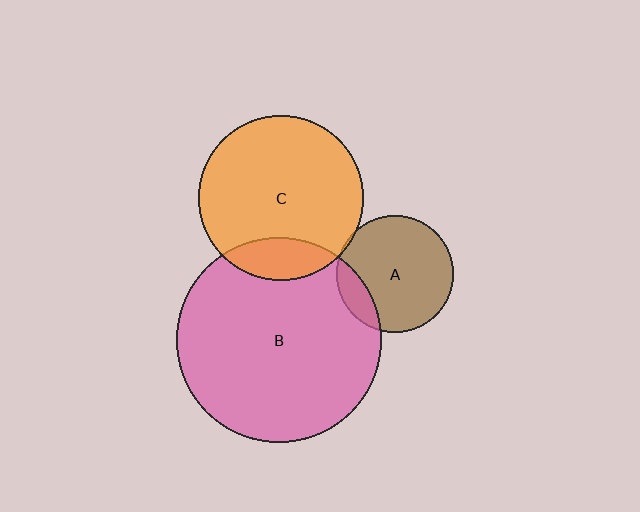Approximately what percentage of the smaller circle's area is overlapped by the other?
Approximately 15%.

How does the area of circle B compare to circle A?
Approximately 3.1 times.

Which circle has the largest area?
Circle B (pink).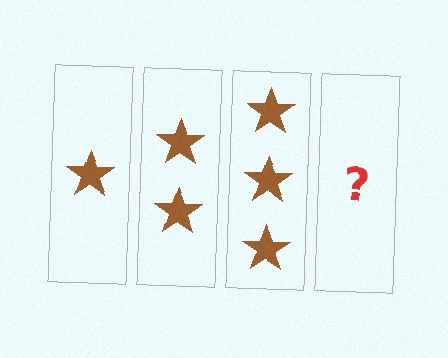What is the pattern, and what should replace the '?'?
The pattern is that each step adds one more star. The '?' should be 4 stars.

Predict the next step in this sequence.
The next step is 4 stars.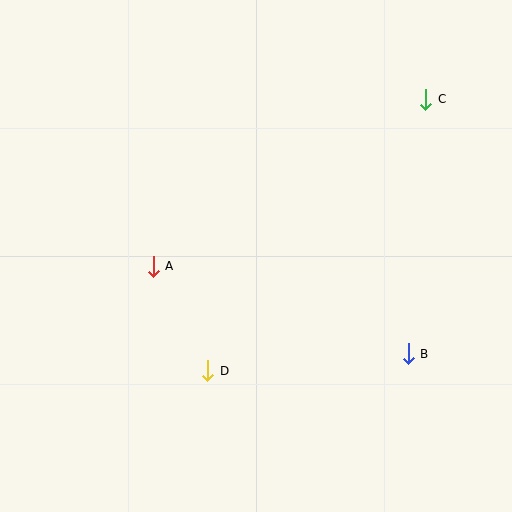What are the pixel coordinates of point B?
Point B is at (408, 354).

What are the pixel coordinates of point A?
Point A is at (153, 266).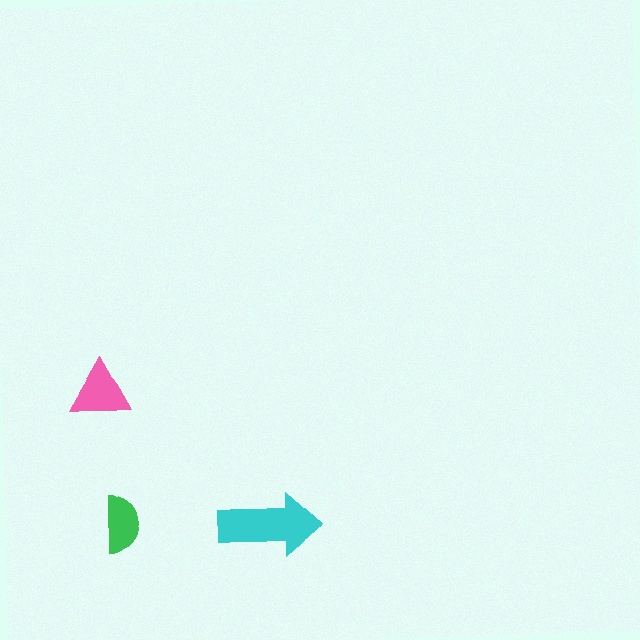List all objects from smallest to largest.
The green semicircle, the pink triangle, the cyan arrow.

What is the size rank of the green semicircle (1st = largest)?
3rd.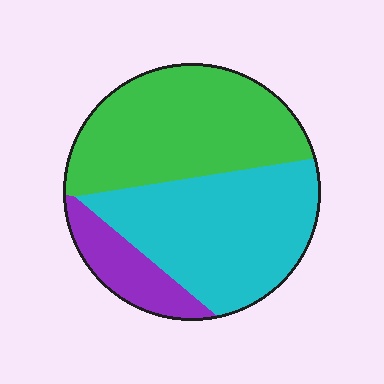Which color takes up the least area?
Purple, at roughly 15%.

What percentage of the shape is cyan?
Cyan covers about 45% of the shape.